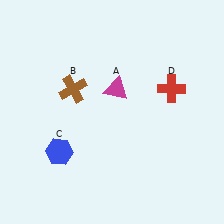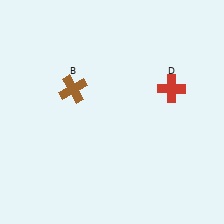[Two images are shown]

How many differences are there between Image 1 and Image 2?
There are 2 differences between the two images.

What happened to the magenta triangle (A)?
The magenta triangle (A) was removed in Image 2. It was in the top-right area of Image 1.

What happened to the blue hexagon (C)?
The blue hexagon (C) was removed in Image 2. It was in the bottom-left area of Image 1.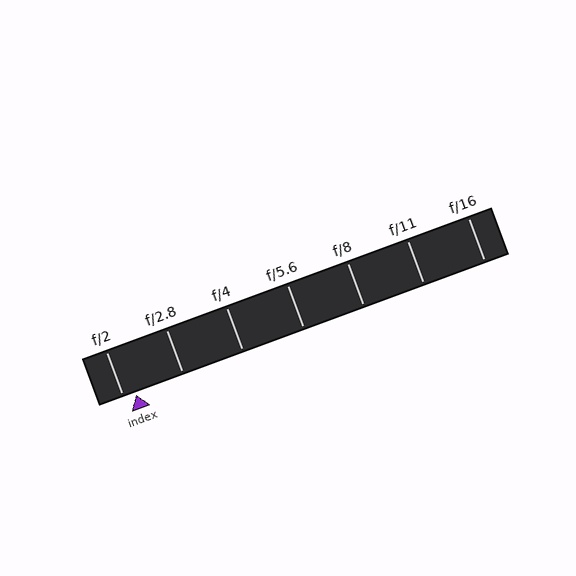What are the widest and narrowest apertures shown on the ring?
The widest aperture shown is f/2 and the narrowest is f/16.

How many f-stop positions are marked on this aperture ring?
There are 7 f-stop positions marked.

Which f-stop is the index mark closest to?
The index mark is closest to f/2.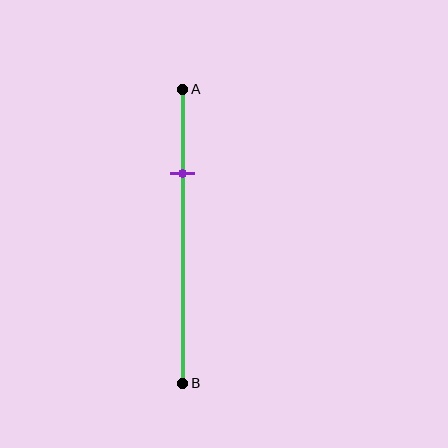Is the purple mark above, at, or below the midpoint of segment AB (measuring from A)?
The purple mark is above the midpoint of segment AB.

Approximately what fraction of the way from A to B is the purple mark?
The purple mark is approximately 30% of the way from A to B.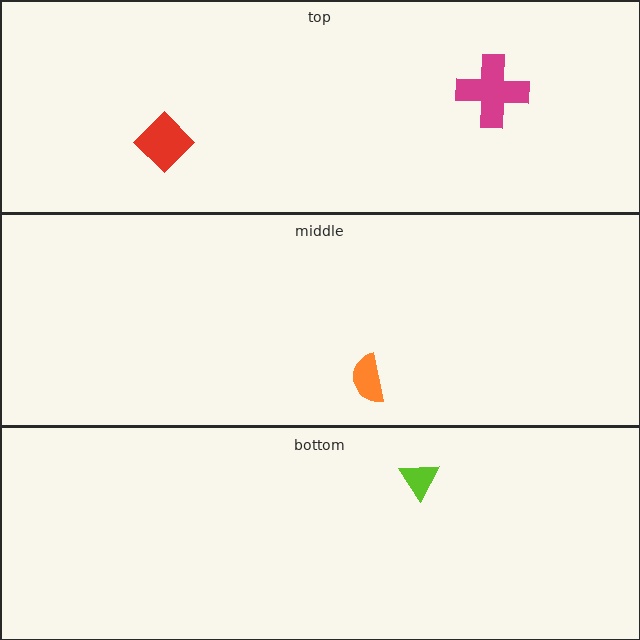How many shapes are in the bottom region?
1.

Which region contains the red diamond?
The top region.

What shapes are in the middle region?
The orange semicircle.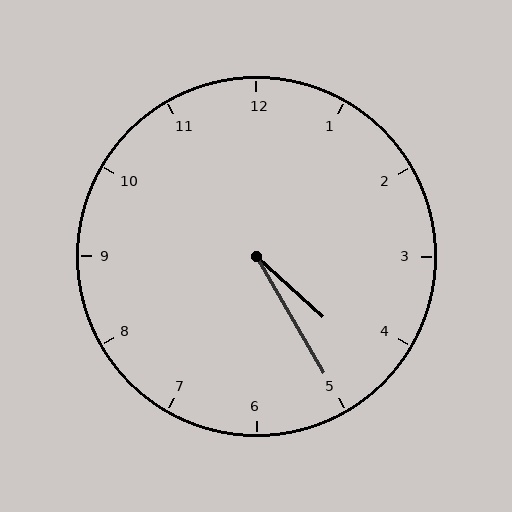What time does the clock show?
4:25.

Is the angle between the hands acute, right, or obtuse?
It is acute.